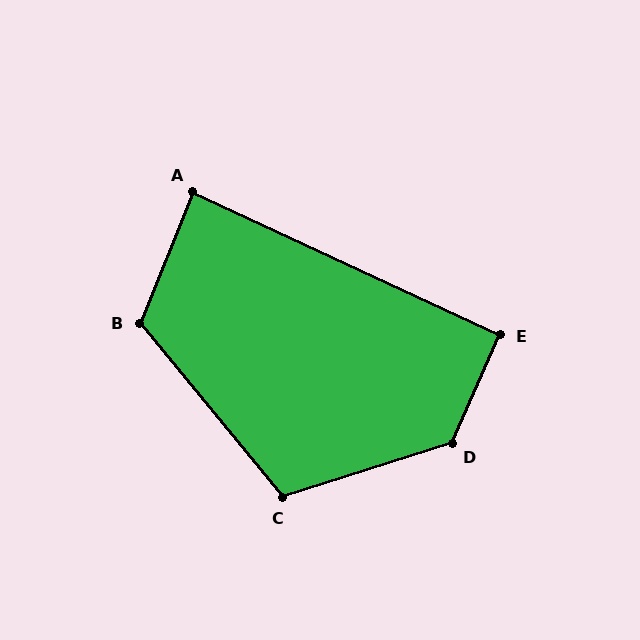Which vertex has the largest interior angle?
D, at approximately 131 degrees.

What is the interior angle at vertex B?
Approximately 118 degrees (obtuse).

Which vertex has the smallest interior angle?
A, at approximately 87 degrees.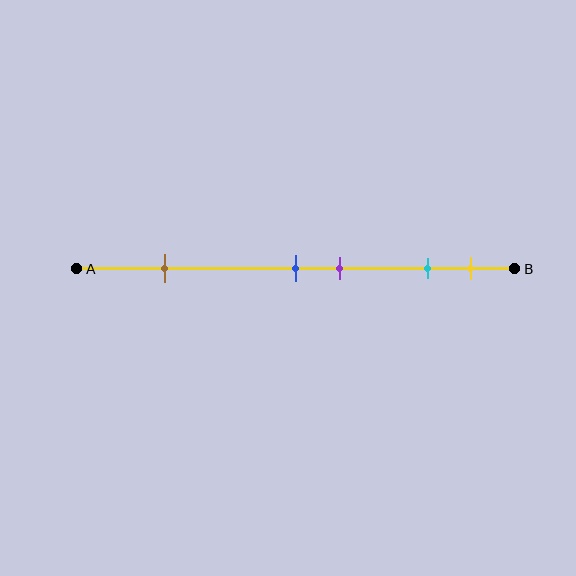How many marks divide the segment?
There are 5 marks dividing the segment.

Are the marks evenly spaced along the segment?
No, the marks are not evenly spaced.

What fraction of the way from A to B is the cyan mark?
The cyan mark is approximately 80% (0.8) of the way from A to B.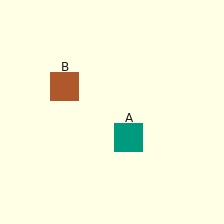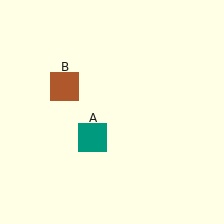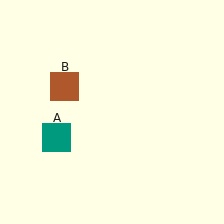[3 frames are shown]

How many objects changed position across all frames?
1 object changed position: teal square (object A).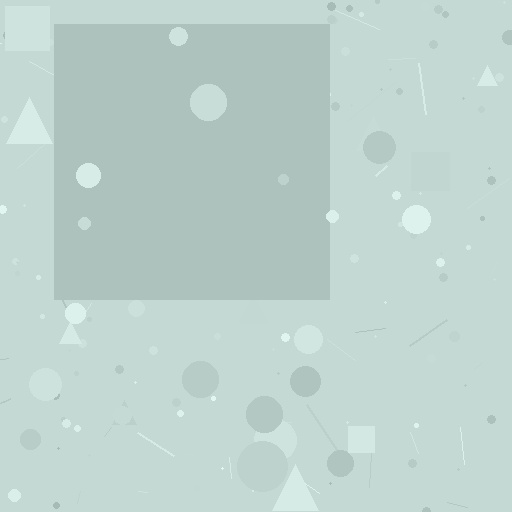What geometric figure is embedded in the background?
A square is embedded in the background.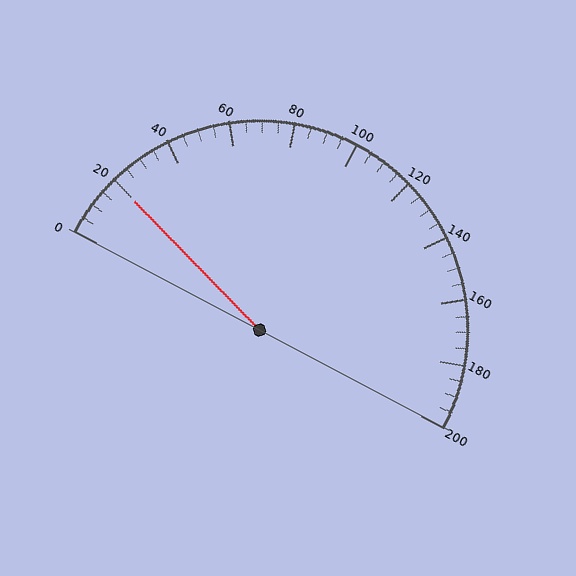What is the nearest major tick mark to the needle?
The nearest major tick mark is 20.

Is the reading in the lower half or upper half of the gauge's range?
The reading is in the lower half of the range (0 to 200).